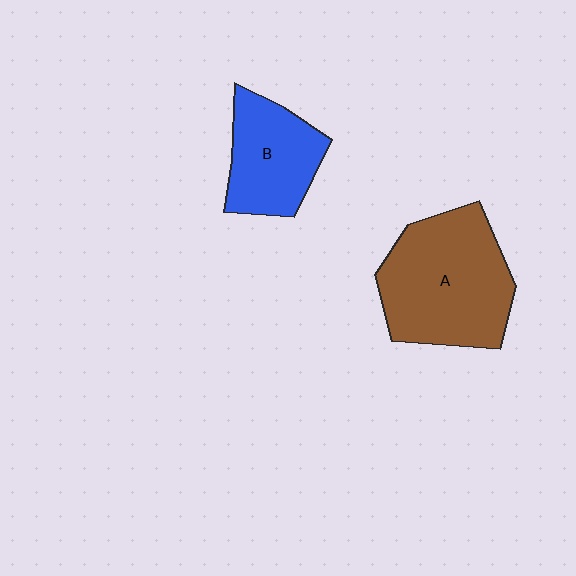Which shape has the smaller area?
Shape B (blue).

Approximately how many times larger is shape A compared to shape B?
Approximately 1.6 times.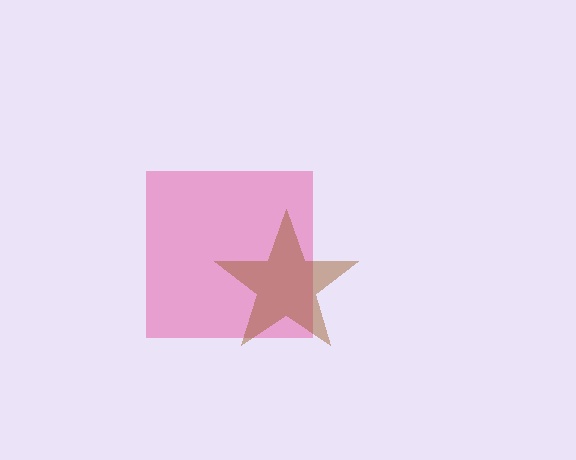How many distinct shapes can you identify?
There are 2 distinct shapes: a pink square, a brown star.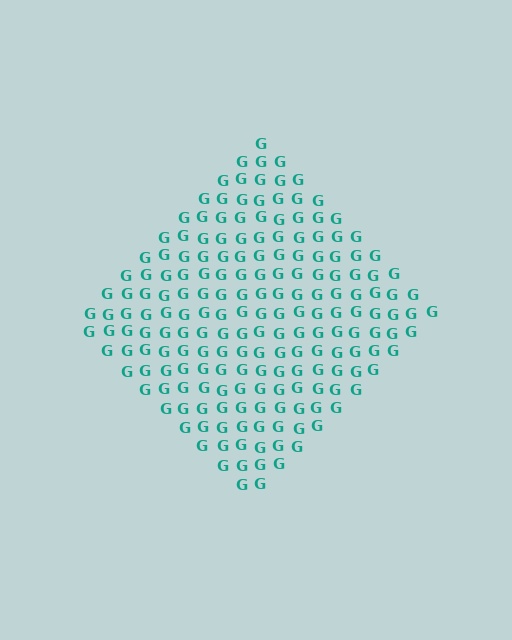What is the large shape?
The large shape is a diamond.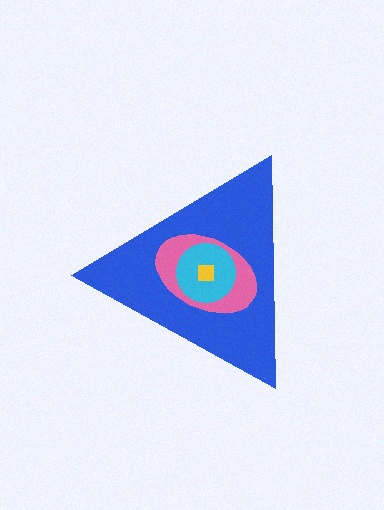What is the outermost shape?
The blue triangle.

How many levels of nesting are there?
4.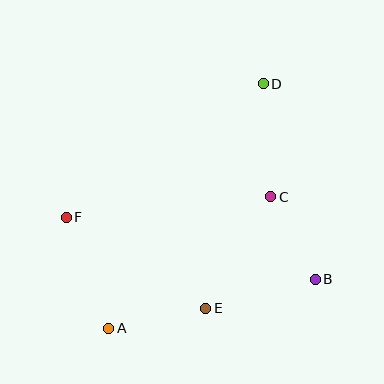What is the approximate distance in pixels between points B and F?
The distance between B and F is approximately 257 pixels.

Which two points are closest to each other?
Points B and C are closest to each other.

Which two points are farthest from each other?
Points A and D are farthest from each other.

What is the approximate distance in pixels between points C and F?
The distance between C and F is approximately 205 pixels.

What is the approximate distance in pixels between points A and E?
The distance between A and E is approximately 99 pixels.